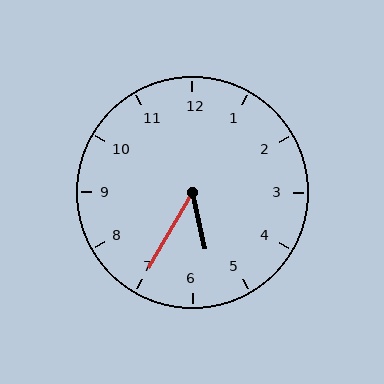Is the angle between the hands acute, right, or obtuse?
It is acute.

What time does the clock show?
5:35.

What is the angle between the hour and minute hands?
Approximately 42 degrees.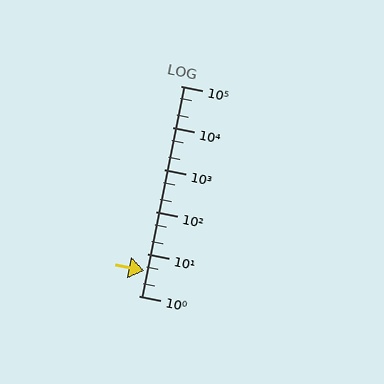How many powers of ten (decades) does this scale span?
The scale spans 5 decades, from 1 to 100000.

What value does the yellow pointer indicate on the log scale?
The pointer indicates approximately 4.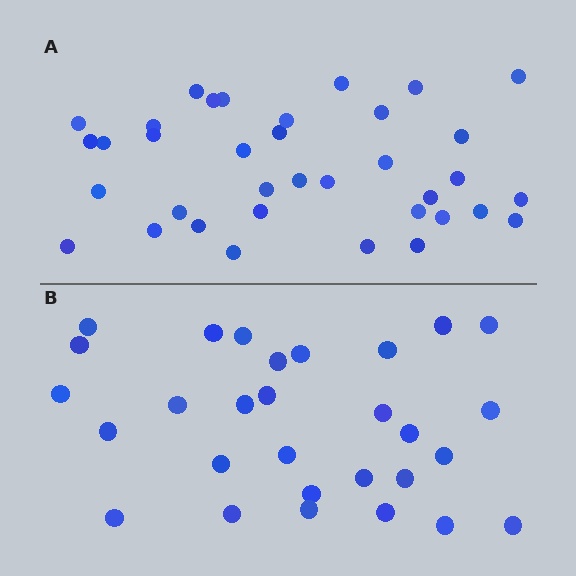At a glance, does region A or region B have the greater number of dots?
Region A (the top region) has more dots.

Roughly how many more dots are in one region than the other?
Region A has roughly 8 or so more dots than region B.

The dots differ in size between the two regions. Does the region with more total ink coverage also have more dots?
No. Region B has more total ink coverage because its dots are larger, but region A actually contains more individual dots. Total area can be misleading — the number of items is what matters here.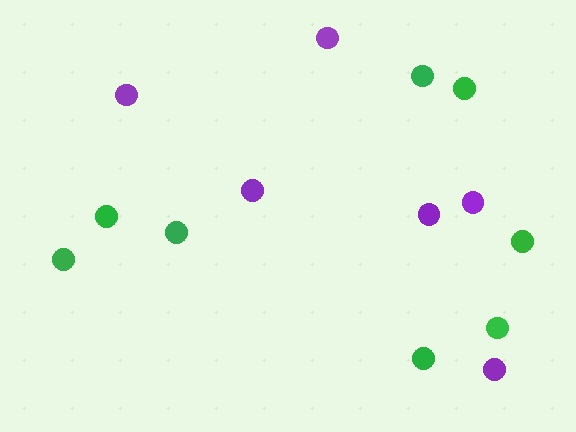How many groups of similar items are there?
There are 2 groups: one group of purple circles (6) and one group of green circles (8).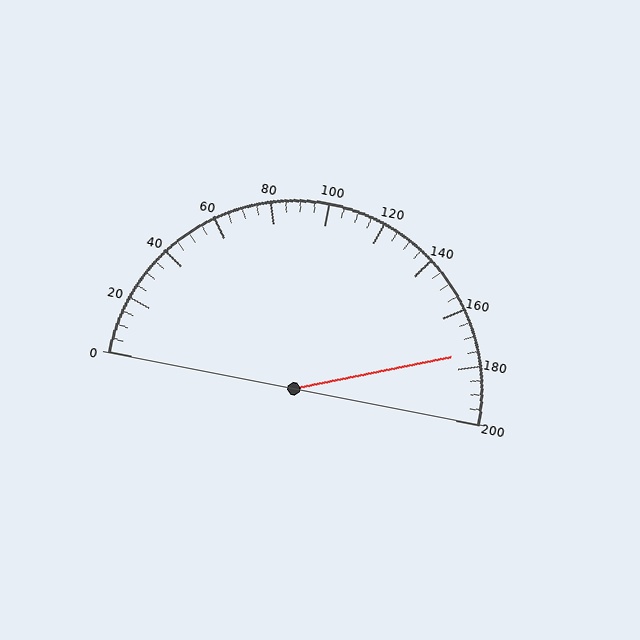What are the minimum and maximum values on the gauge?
The gauge ranges from 0 to 200.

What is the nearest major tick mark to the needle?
The nearest major tick mark is 180.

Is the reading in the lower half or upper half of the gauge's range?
The reading is in the upper half of the range (0 to 200).